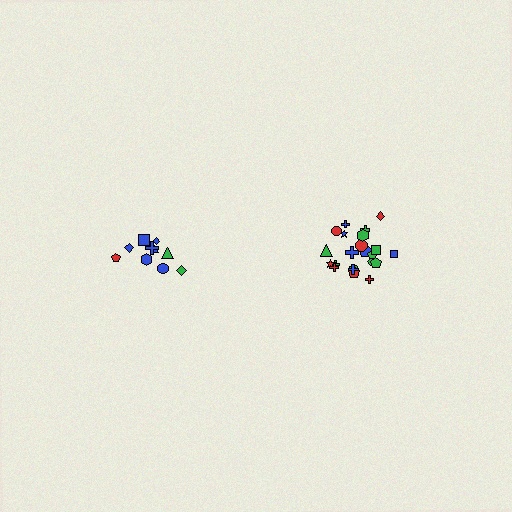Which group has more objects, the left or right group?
The right group.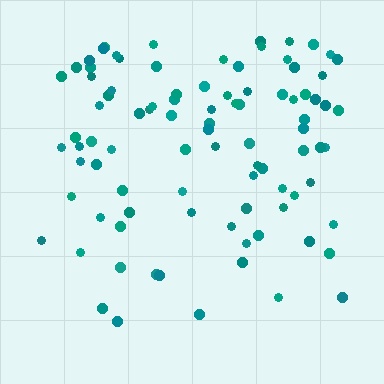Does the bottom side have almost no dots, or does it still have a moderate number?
Still a moderate number, just noticeably fewer than the top.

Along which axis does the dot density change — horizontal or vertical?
Vertical.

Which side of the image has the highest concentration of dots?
The top.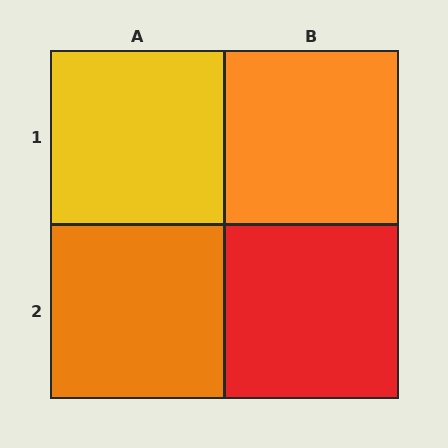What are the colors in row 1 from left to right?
Yellow, orange.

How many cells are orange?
2 cells are orange.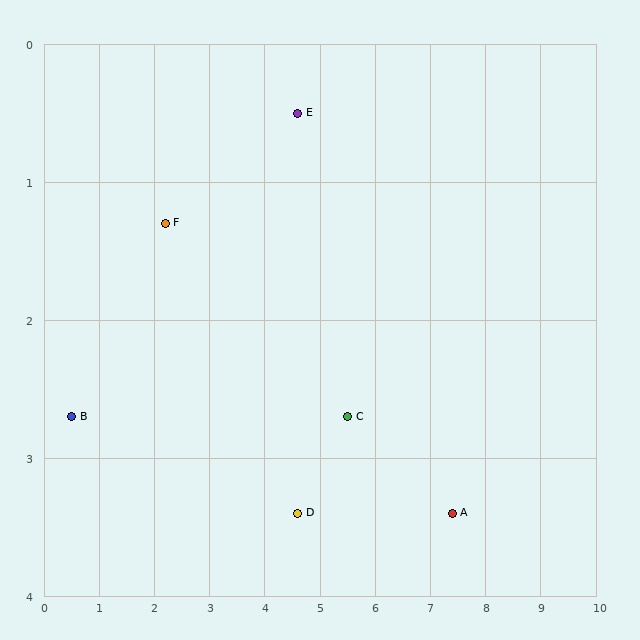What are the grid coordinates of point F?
Point F is at approximately (2.2, 1.3).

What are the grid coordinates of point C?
Point C is at approximately (5.5, 2.7).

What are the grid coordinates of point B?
Point B is at approximately (0.5, 2.7).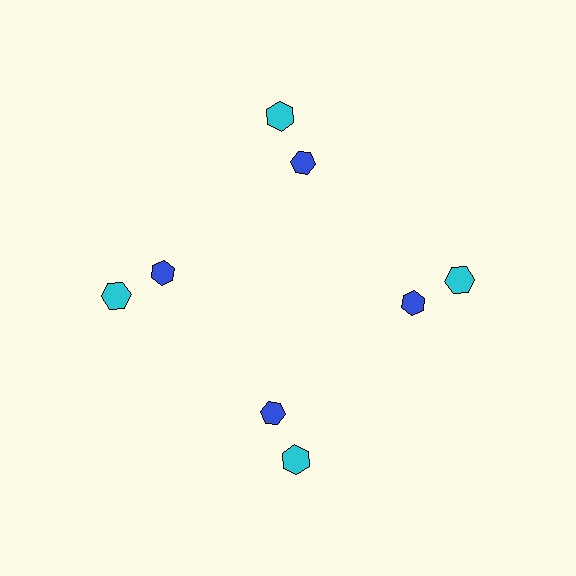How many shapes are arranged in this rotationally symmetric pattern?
There are 8 shapes, arranged in 4 groups of 2.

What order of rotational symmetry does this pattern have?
This pattern has 4-fold rotational symmetry.